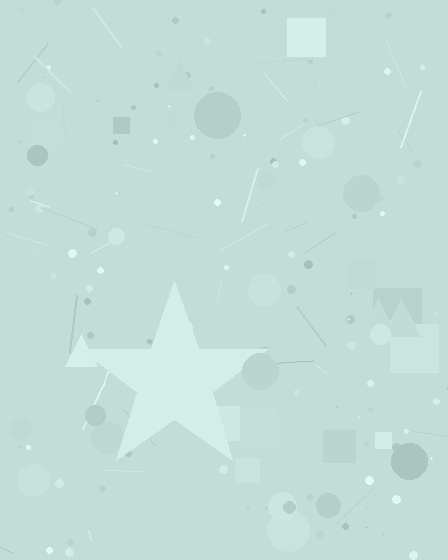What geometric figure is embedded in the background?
A star is embedded in the background.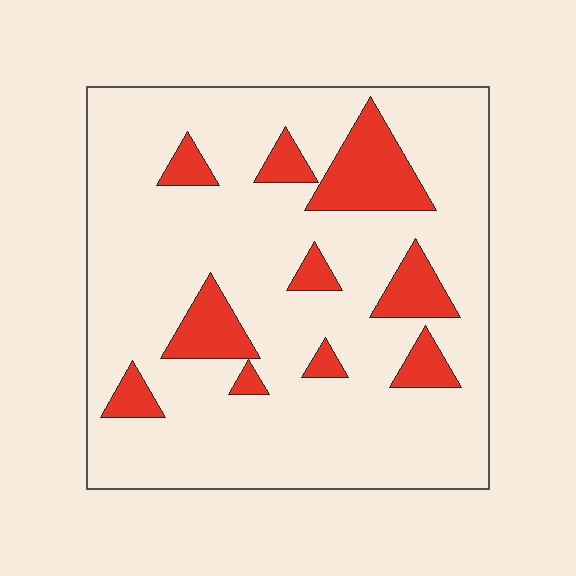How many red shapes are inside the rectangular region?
10.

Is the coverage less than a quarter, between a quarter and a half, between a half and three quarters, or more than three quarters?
Less than a quarter.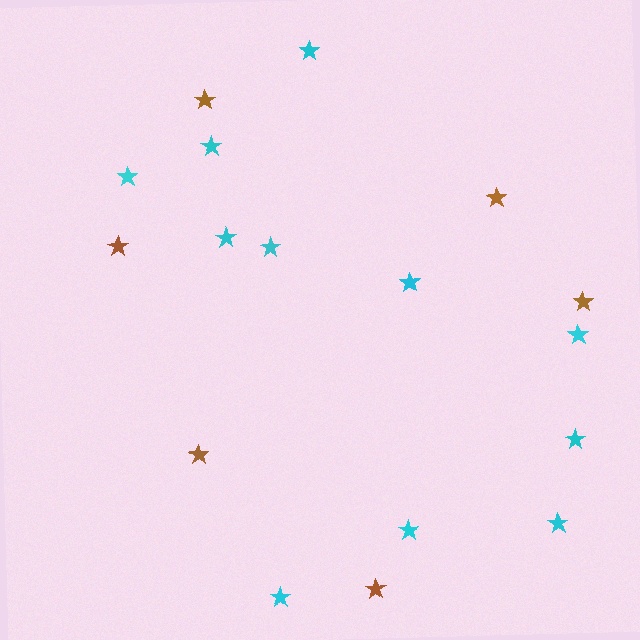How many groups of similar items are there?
There are 2 groups: one group of brown stars (6) and one group of cyan stars (11).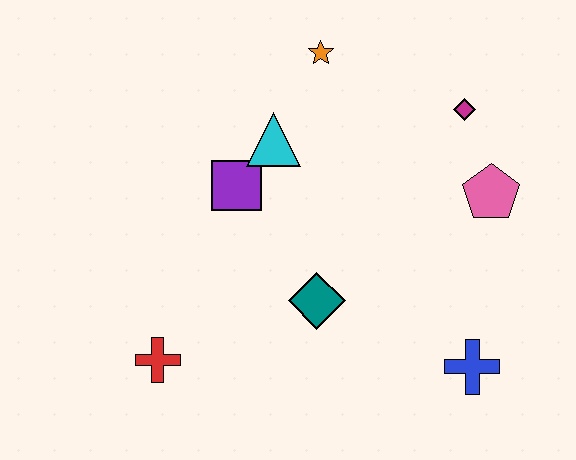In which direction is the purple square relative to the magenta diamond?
The purple square is to the left of the magenta diamond.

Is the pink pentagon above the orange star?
No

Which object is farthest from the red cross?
The magenta diamond is farthest from the red cross.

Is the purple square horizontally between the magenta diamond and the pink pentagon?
No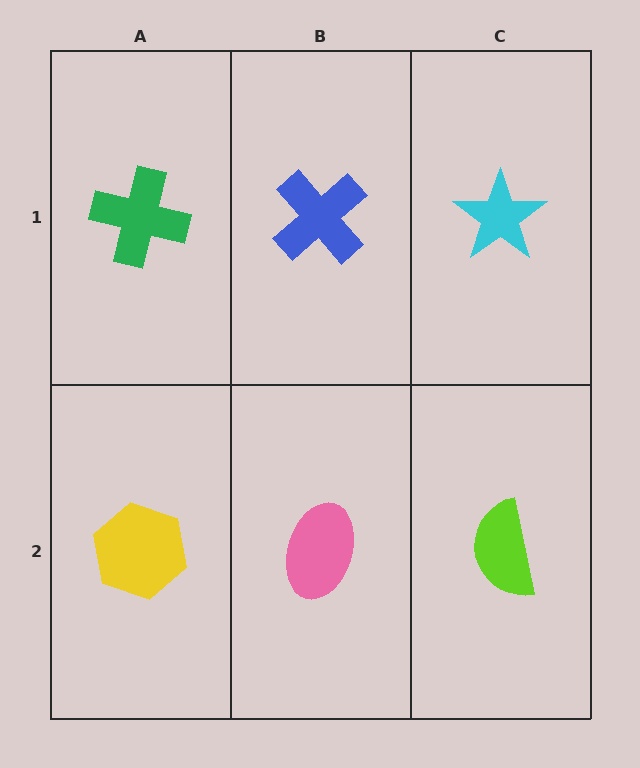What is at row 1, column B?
A blue cross.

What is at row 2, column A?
A yellow hexagon.